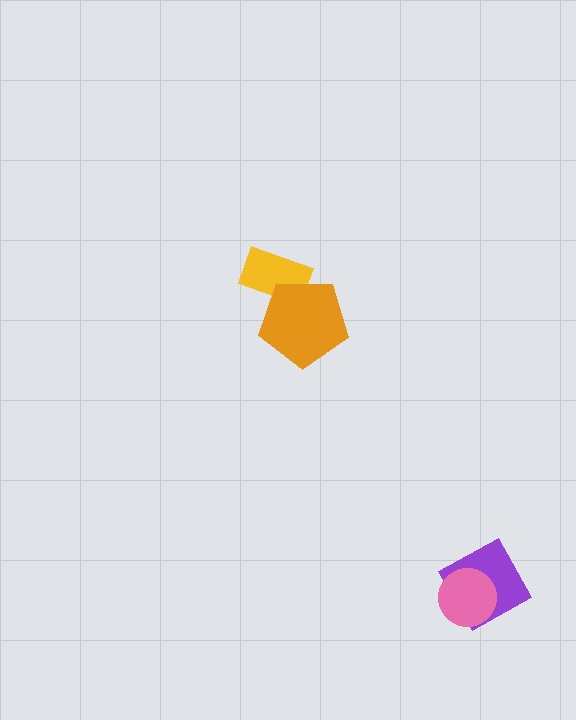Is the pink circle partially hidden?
No, no other shape covers it.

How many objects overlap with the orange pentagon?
1 object overlaps with the orange pentagon.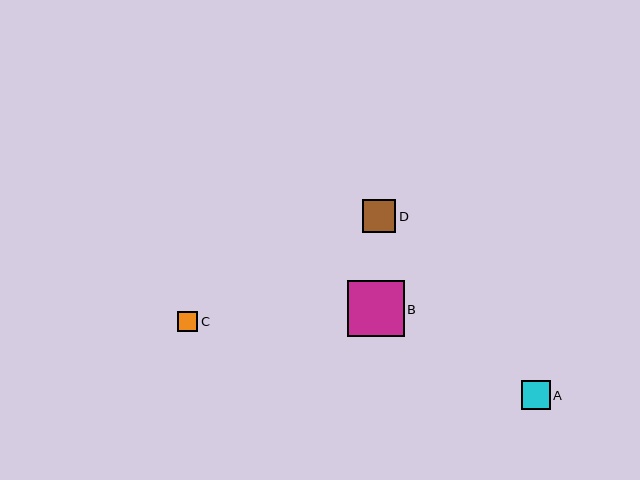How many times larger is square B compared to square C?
Square B is approximately 2.8 times the size of square C.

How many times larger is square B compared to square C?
Square B is approximately 2.8 times the size of square C.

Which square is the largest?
Square B is the largest with a size of approximately 56 pixels.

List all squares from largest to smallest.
From largest to smallest: B, D, A, C.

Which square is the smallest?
Square C is the smallest with a size of approximately 20 pixels.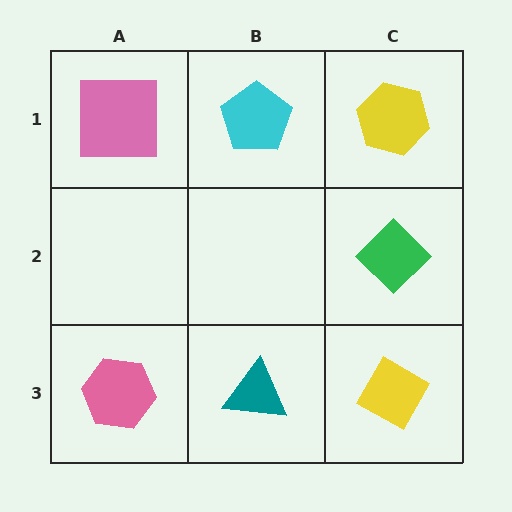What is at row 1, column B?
A cyan pentagon.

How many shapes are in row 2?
1 shape.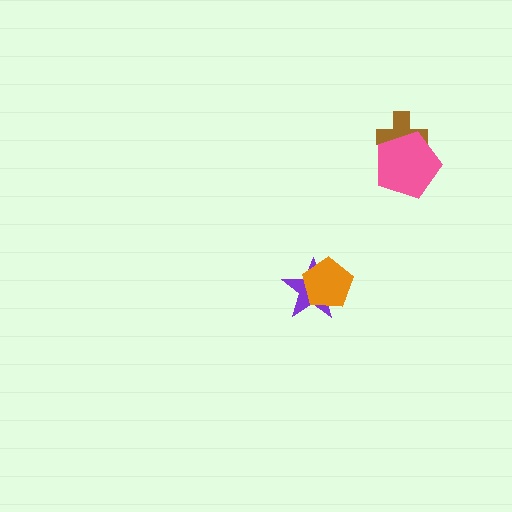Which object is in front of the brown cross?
The pink pentagon is in front of the brown cross.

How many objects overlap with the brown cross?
1 object overlaps with the brown cross.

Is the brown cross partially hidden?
Yes, it is partially covered by another shape.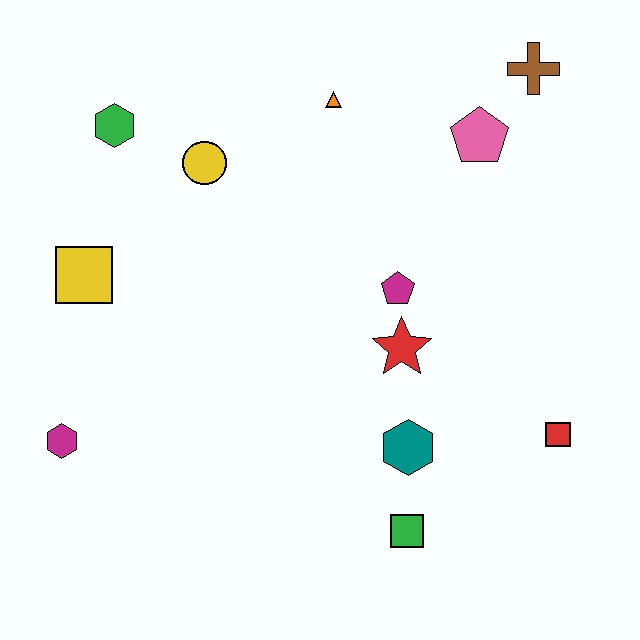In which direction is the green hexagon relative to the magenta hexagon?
The green hexagon is above the magenta hexagon.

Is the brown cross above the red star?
Yes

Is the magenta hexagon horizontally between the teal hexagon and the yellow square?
No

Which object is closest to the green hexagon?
The yellow circle is closest to the green hexagon.